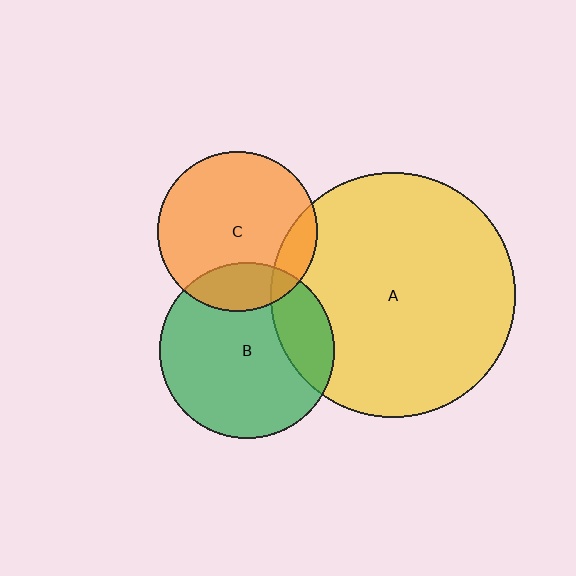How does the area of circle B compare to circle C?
Approximately 1.2 times.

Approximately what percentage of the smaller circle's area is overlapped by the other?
Approximately 15%.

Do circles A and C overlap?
Yes.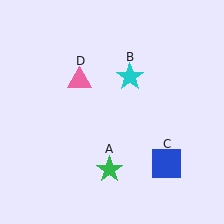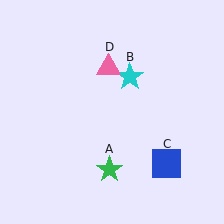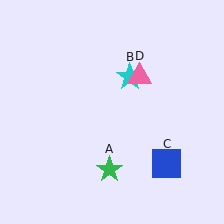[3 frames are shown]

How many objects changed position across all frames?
1 object changed position: pink triangle (object D).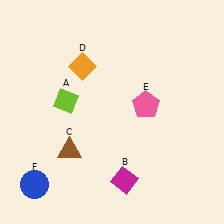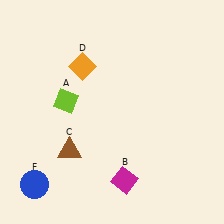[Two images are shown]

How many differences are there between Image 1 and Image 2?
There is 1 difference between the two images.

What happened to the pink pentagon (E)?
The pink pentagon (E) was removed in Image 2. It was in the top-right area of Image 1.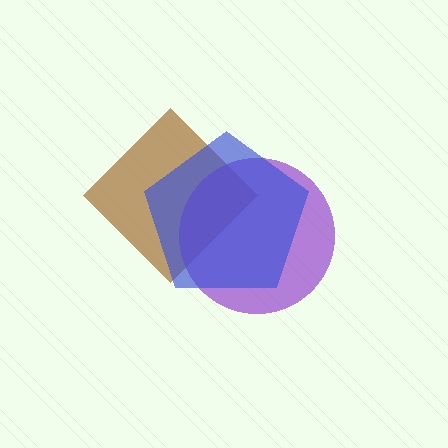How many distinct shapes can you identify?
There are 3 distinct shapes: a brown diamond, a purple circle, a blue pentagon.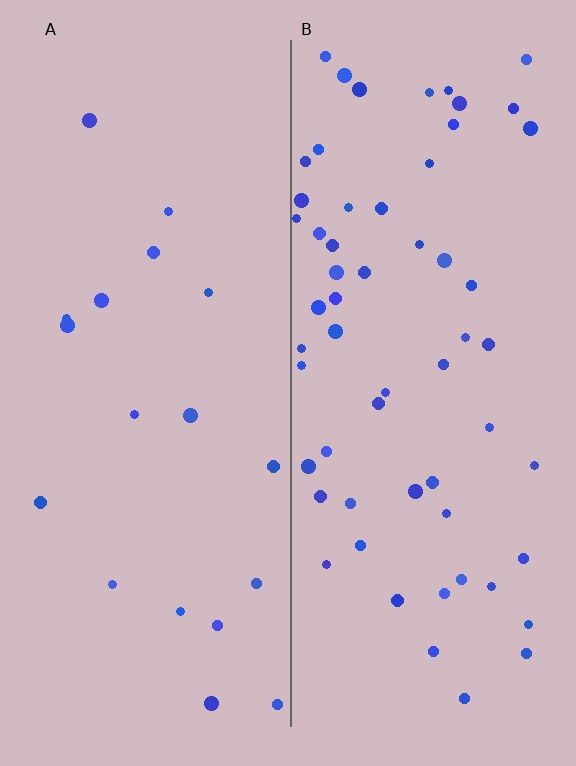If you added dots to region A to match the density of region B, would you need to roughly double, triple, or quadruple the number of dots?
Approximately triple.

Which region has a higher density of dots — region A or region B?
B (the right).